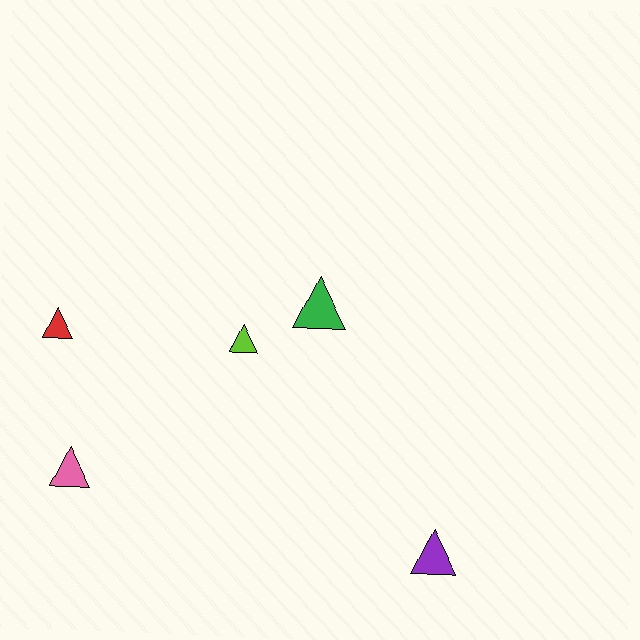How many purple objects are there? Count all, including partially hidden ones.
There is 1 purple object.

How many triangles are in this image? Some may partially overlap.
There are 5 triangles.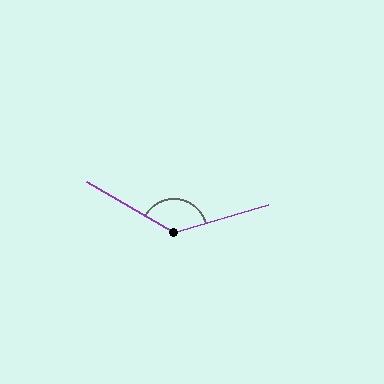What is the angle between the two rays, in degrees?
Approximately 134 degrees.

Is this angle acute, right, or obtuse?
It is obtuse.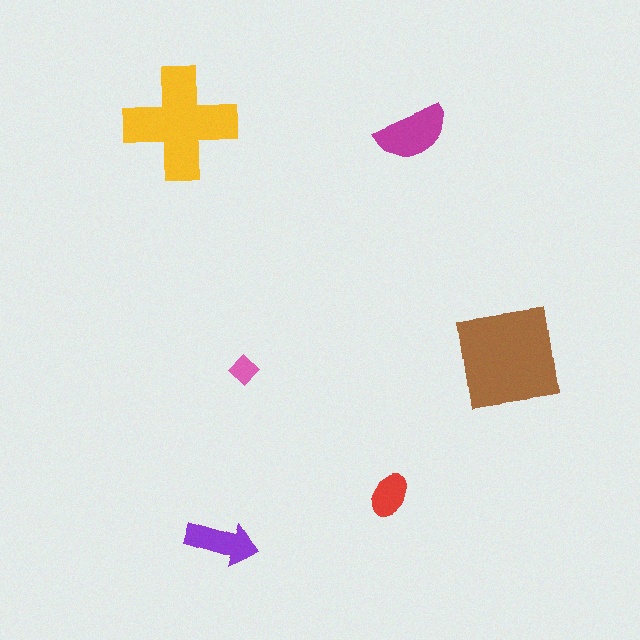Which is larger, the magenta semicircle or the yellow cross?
The yellow cross.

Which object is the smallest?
The pink diamond.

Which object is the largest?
The brown square.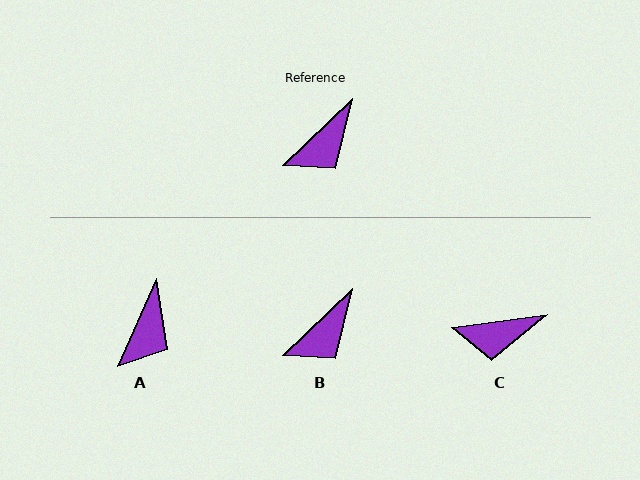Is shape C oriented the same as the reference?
No, it is off by about 36 degrees.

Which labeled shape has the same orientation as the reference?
B.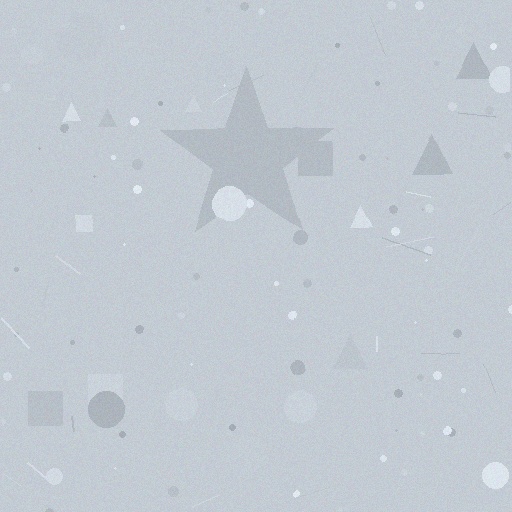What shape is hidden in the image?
A star is hidden in the image.